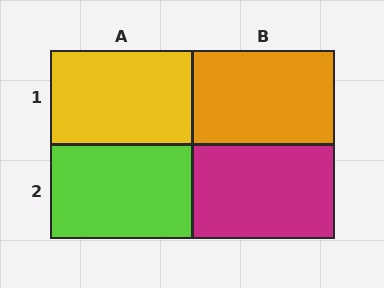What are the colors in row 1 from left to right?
Yellow, orange.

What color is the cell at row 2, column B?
Magenta.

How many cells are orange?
1 cell is orange.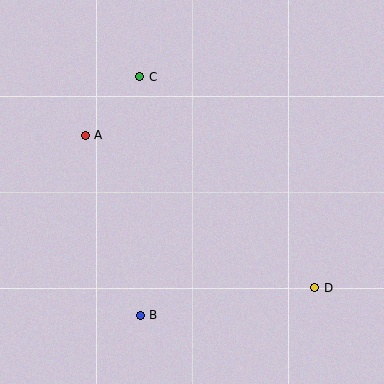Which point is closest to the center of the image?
Point A at (85, 135) is closest to the center.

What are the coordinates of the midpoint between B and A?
The midpoint between B and A is at (113, 225).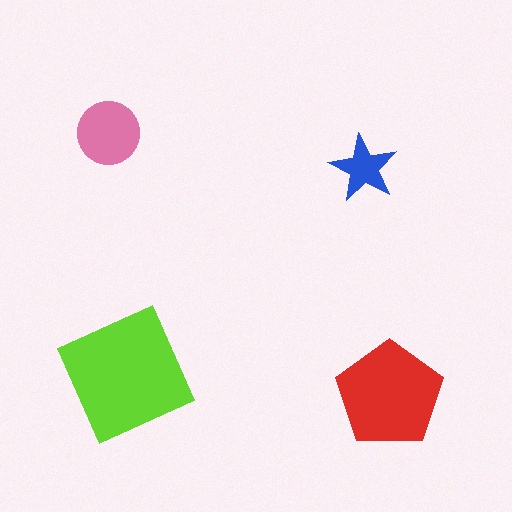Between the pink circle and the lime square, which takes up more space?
The lime square.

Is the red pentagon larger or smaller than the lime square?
Smaller.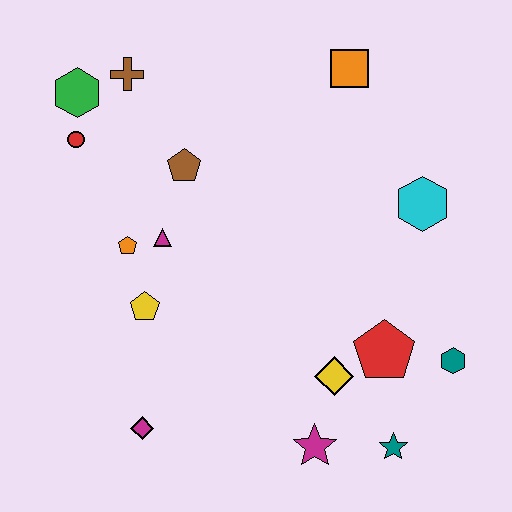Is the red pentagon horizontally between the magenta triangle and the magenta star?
No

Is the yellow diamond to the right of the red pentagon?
No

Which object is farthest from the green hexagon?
The teal star is farthest from the green hexagon.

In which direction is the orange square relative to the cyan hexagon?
The orange square is above the cyan hexagon.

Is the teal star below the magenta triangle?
Yes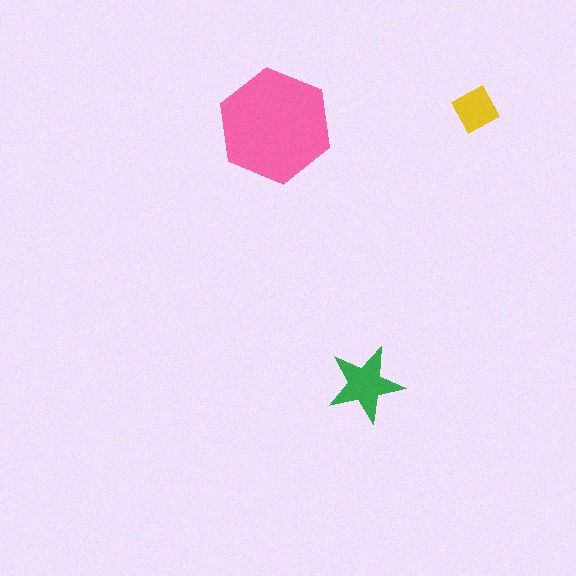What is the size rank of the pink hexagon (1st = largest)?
1st.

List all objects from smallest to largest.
The yellow diamond, the green star, the pink hexagon.